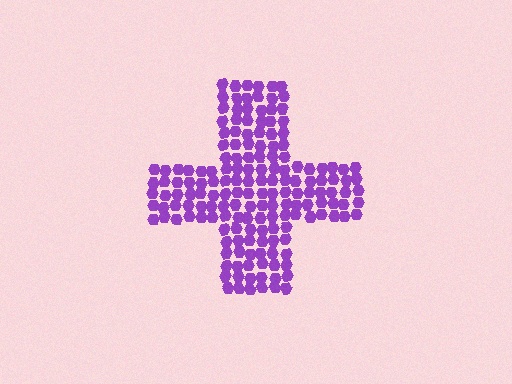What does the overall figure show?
The overall figure shows a cross.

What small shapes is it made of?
It is made of small hexagons.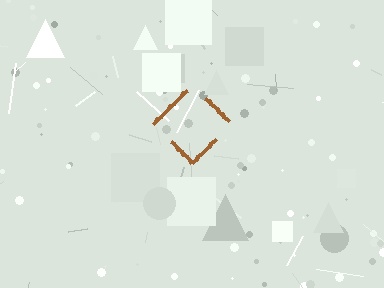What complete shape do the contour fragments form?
The contour fragments form a diamond.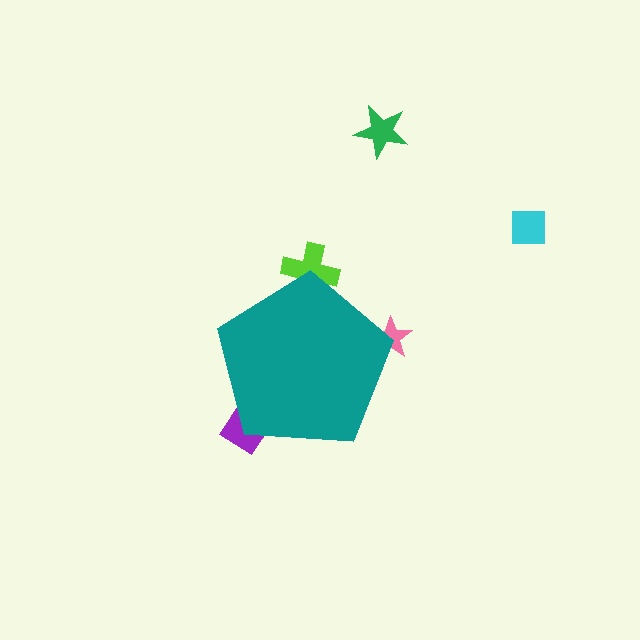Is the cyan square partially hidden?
No, the cyan square is fully visible.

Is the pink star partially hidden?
Yes, the pink star is partially hidden behind the teal pentagon.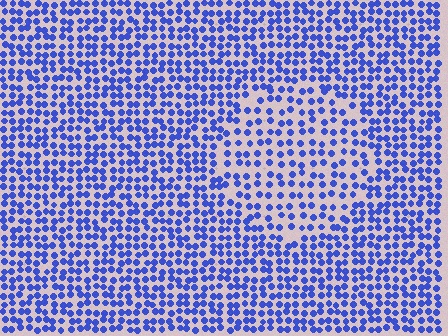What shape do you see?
I see a circle.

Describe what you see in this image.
The image contains small blue elements arranged at two different densities. A circle-shaped region is visible where the elements are less densely packed than the surrounding area.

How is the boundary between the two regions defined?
The boundary is defined by a change in element density (approximately 1.6x ratio). All elements are the same color, size, and shape.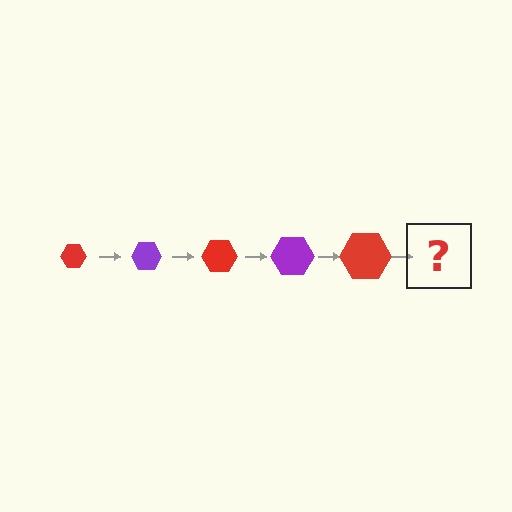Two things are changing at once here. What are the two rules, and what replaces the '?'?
The two rules are that the hexagon grows larger each step and the color cycles through red and purple. The '?' should be a purple hexagon, larger than the previous one.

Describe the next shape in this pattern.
It should be a purple hexagon, larger than the previous one.